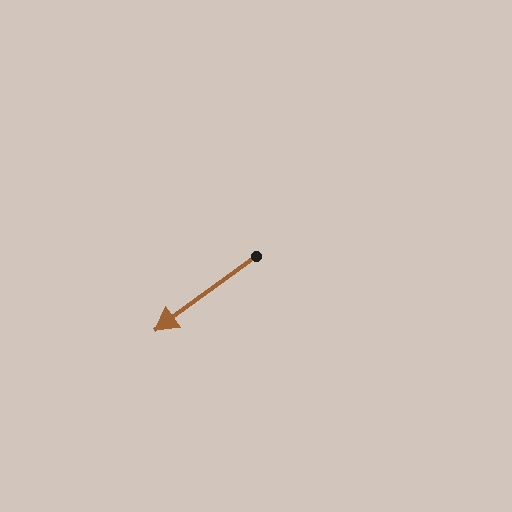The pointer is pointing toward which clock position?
Roughly 8 o'clock.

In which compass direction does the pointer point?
Southwest.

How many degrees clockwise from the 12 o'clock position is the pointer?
Approximately 234 degrees.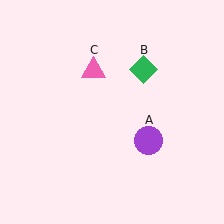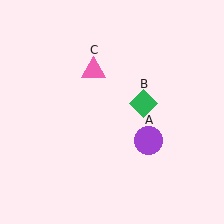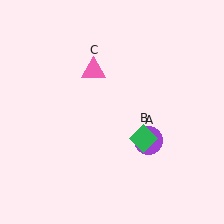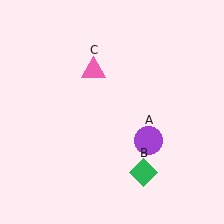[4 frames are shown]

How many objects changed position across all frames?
1 object changed position: green diamond (object B).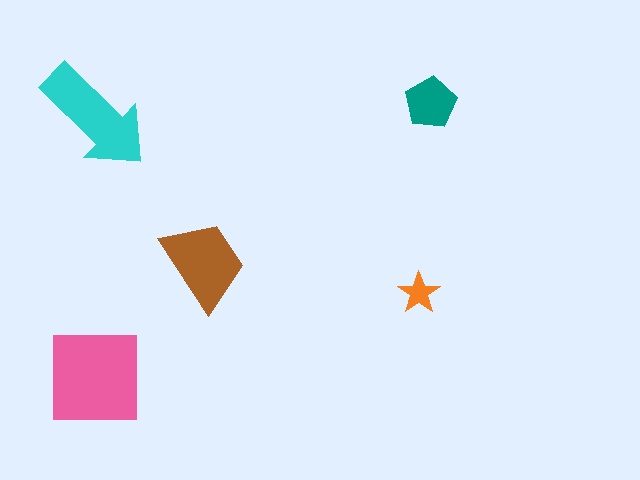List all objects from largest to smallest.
The pink square, the cyan arrow, the brown trapezoid, the teal pentagon, the orange star.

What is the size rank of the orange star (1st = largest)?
5th.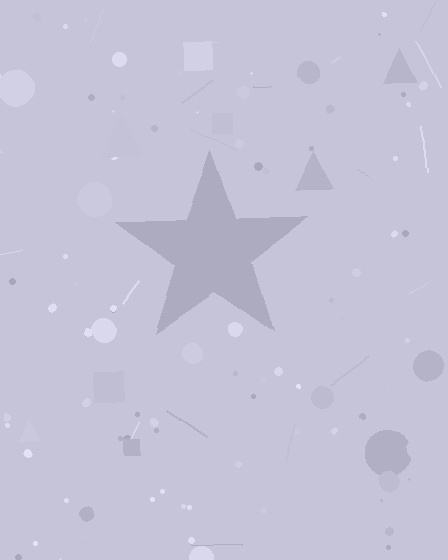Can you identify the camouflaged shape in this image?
The camouflaged shape is a star.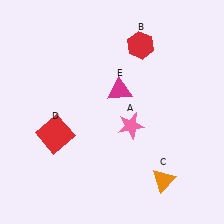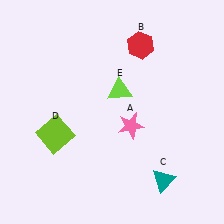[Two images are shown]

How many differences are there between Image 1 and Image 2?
There are 3 differences between the two images.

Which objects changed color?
C changed from orange to teal. D changed from red to lime. E changed from magenta to lime.